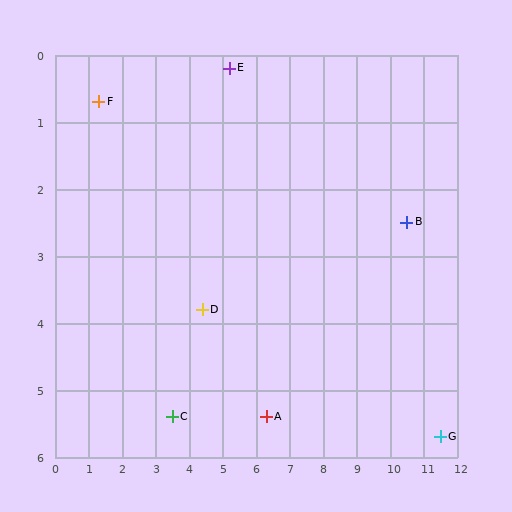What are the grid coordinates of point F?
Point F is at approximately (1.3, 0.7).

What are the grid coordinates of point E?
Point E is at approximately (5.2, 0.2).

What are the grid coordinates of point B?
Point B is at approximately (10.5, 2.5).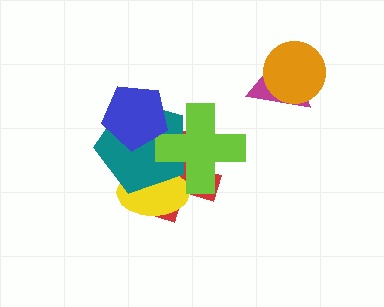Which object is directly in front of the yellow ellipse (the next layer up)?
The teal pentagon is directly in front of the yellow ellipse.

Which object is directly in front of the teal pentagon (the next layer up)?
The lime cross is directly in front of the teal pentagon.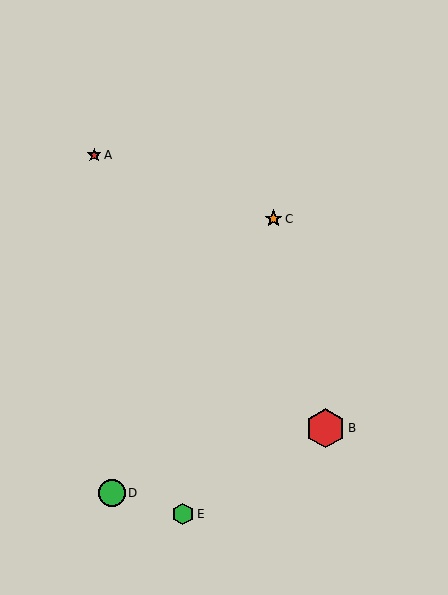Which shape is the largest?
The red hexagon (labeled B) is the largest.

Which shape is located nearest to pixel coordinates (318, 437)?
The red hexagon (labeled B) at (326, 428) is nearest to that location.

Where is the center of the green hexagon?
The center of the green hexagon is at (183, 514).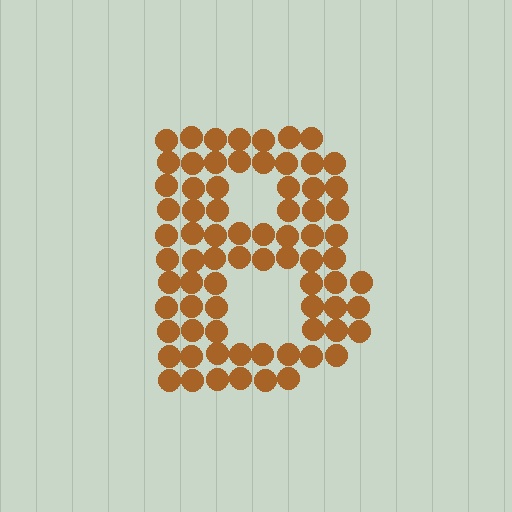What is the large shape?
The large shape is the letter B.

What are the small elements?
The small elements are circles.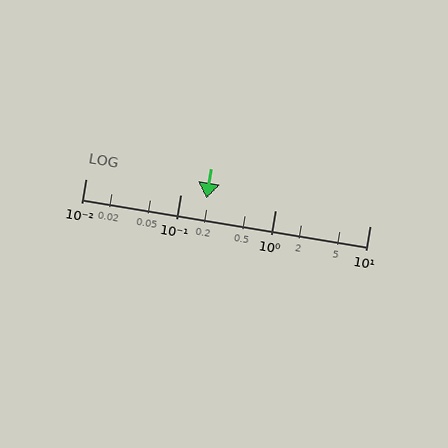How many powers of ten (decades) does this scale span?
The scale spans 3 decades, from 0.01 to 10.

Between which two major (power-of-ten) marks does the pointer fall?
The pointer is between 0.1 and 1.